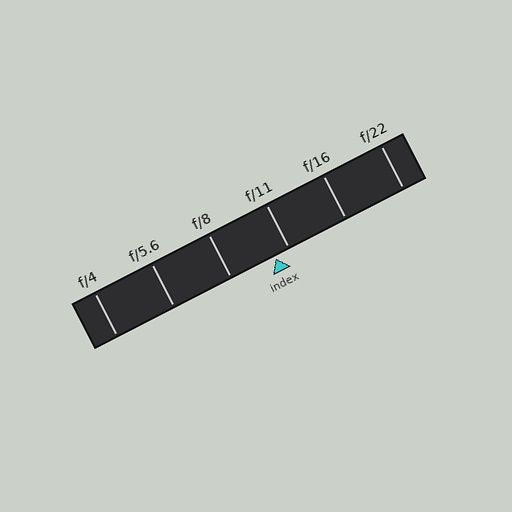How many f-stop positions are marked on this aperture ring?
There are 6 f-stop positions marked.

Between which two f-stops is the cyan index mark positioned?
The index mark is between f/8 and f/11.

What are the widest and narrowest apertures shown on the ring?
The widest aperture shown is f/4 and the narrowest is f/22.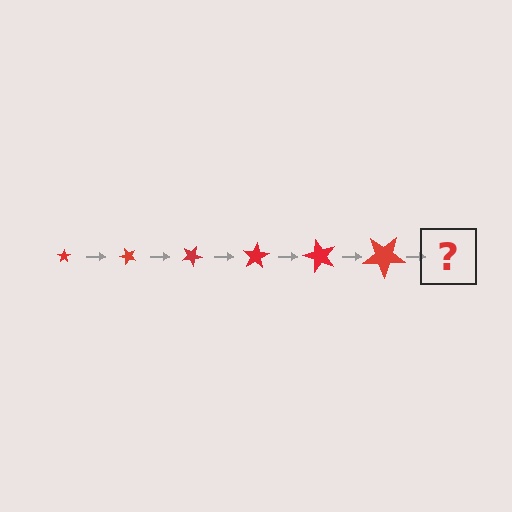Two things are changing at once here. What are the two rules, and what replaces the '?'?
The two rules are that the star grows larger each step and it rotates 50 degrees each step. The '?' should be a star, larger than the previous one and rotated 300 degrees from the start.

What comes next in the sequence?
The next element should be a star, larger than the previous one and rotated 300 degrees from the start.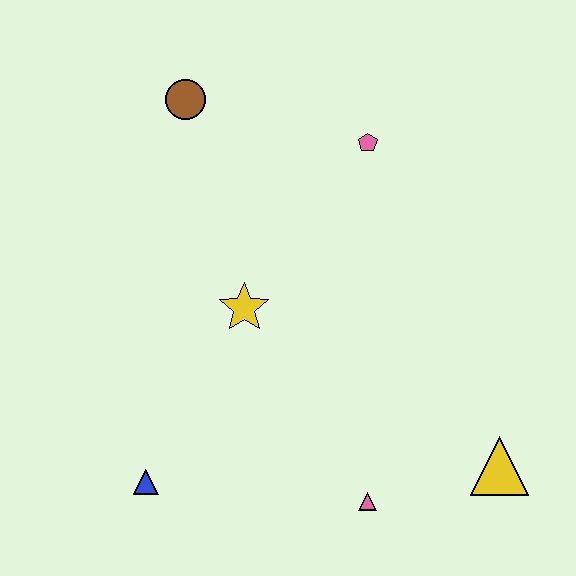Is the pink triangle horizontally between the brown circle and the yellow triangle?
Yes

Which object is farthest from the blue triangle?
The pink pentagon is farthest from the blue triangle.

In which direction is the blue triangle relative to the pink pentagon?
The blue triangle is below the pink pentagon.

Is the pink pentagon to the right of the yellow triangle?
No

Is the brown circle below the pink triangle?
No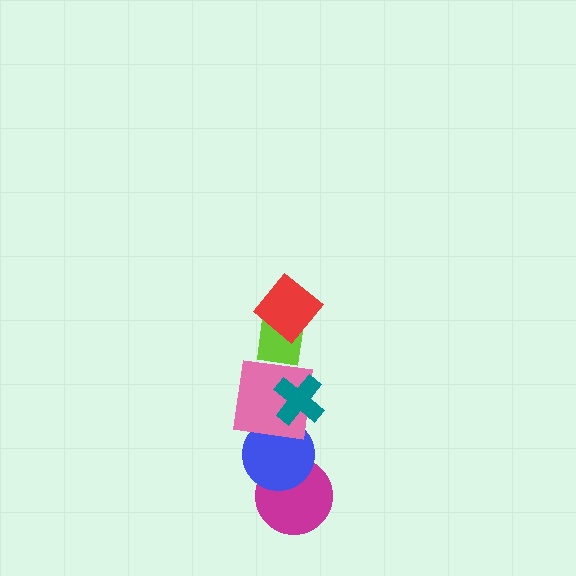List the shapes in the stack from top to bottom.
From top to bottom: the red diamond, the lime square, the teal cross, the pink square, the blue circle, the magenta circle.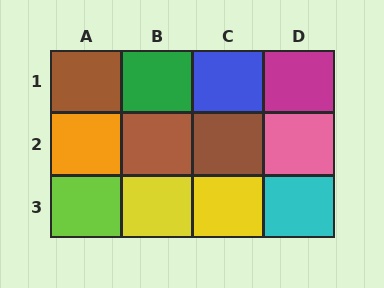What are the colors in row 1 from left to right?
Brown, green, blue, magenta.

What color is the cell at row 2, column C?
Brown.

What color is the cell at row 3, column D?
Cyan.